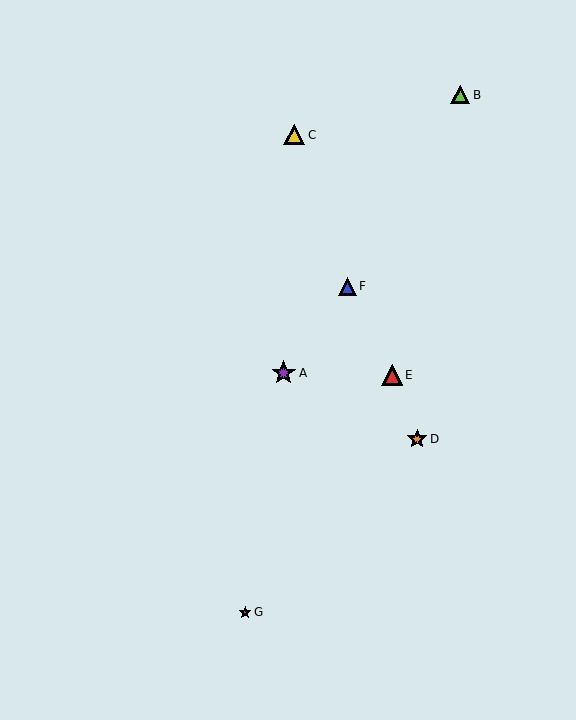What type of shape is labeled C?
Shape C is a yellow triangle.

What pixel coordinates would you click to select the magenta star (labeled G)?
Click at (245, 612) to select the magenta star G.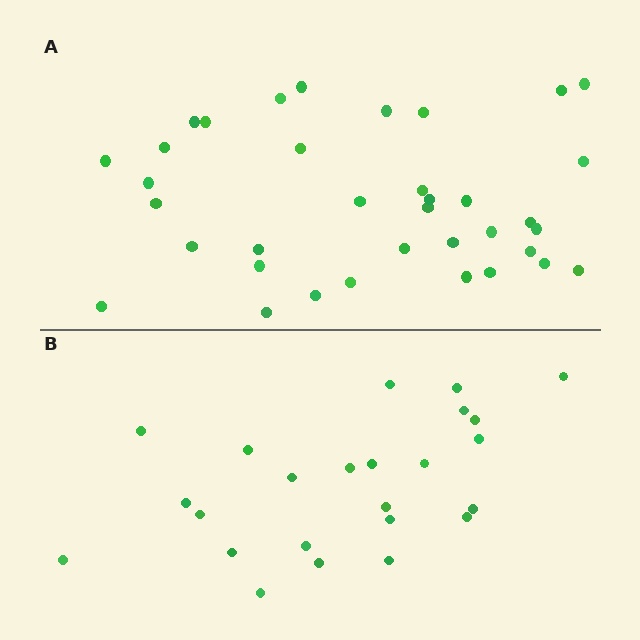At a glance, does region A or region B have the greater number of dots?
Region A (the top region) has more dots.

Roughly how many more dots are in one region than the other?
Region A has roughly 12 or so more dots than region B.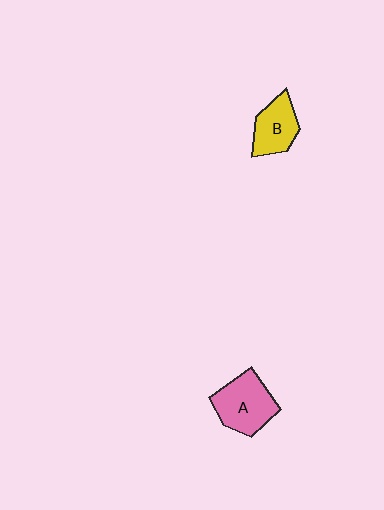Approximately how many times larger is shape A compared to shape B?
Approximately 1.3 times.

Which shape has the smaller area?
Shape B (yellow).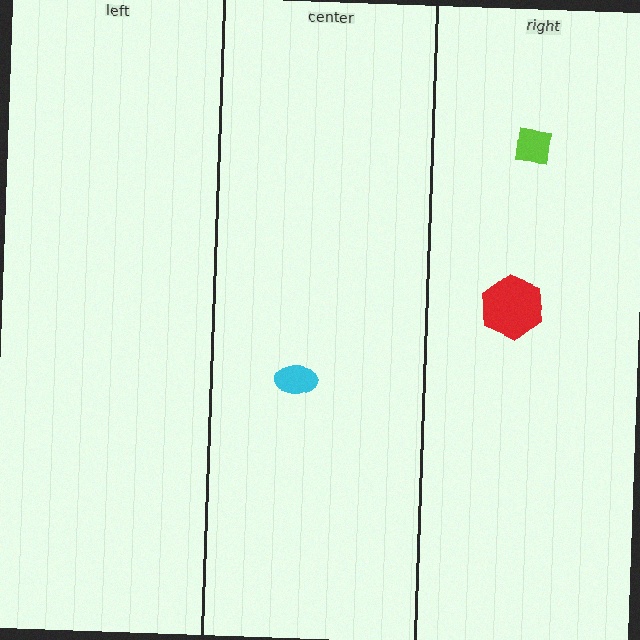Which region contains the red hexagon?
The right region.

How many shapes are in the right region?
2.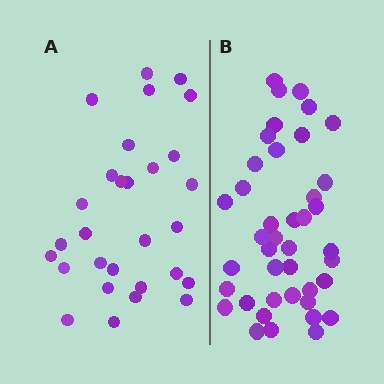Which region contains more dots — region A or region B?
Region B (the right region) has more dots.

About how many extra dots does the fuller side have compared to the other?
Region B has roughly 12 or so more dots than region A.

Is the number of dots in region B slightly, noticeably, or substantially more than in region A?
Region B has noticeably more, but not dramatically so. The ratio is roughly 1.4 to 1.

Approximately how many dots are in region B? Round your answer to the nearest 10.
About 40 dots. (The exact count is 41, which rounds to 40.)